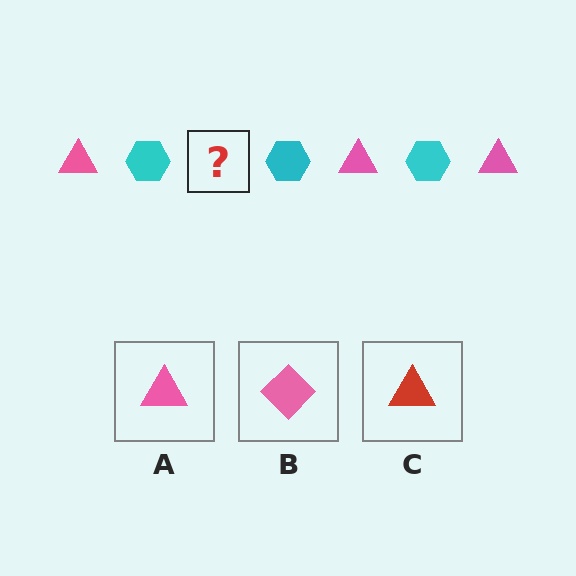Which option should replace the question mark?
Option A.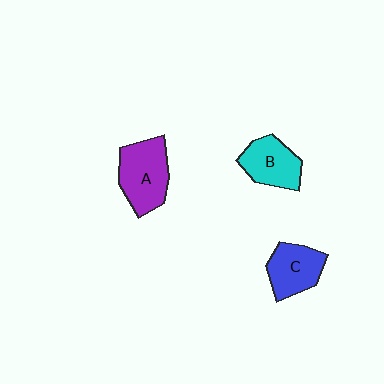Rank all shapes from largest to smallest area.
From largest to smallest: A (purple), B (cyan), C (blue).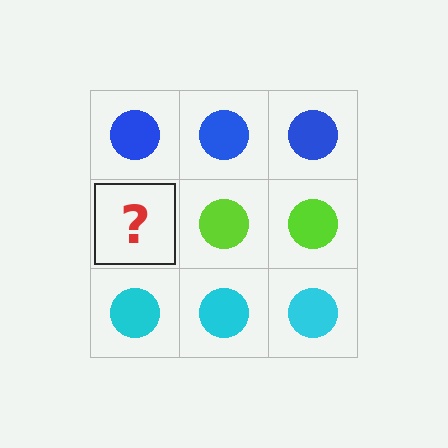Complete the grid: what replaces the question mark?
The question mark should be replaced with a lime circle.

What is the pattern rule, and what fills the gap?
The rule is that each row has a consistent color. The gap should be filled with a lime circle.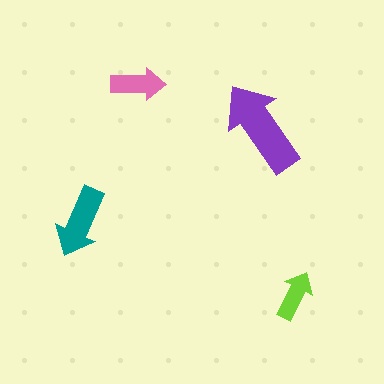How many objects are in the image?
There are 4 objects in the image.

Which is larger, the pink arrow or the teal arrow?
The teal one.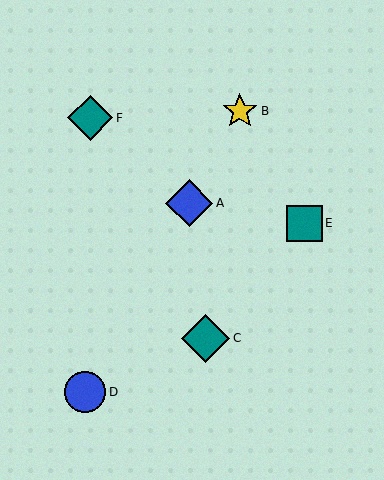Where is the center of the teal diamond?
The center of the teal diamond is at (206, 338).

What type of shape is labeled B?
Shape B is a yellow star.